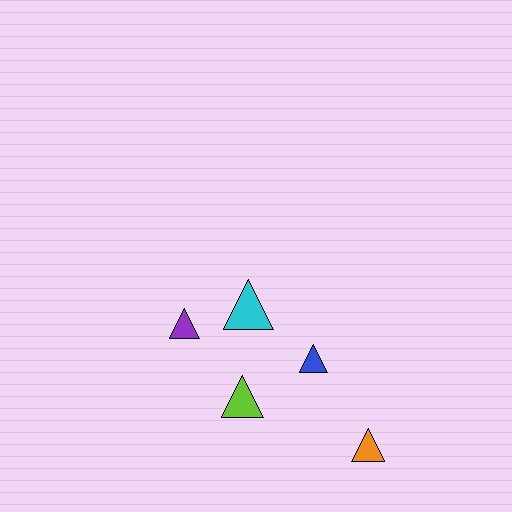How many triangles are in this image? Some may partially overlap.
There are 5 triangles.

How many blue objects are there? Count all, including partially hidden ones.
There is 1 blue object.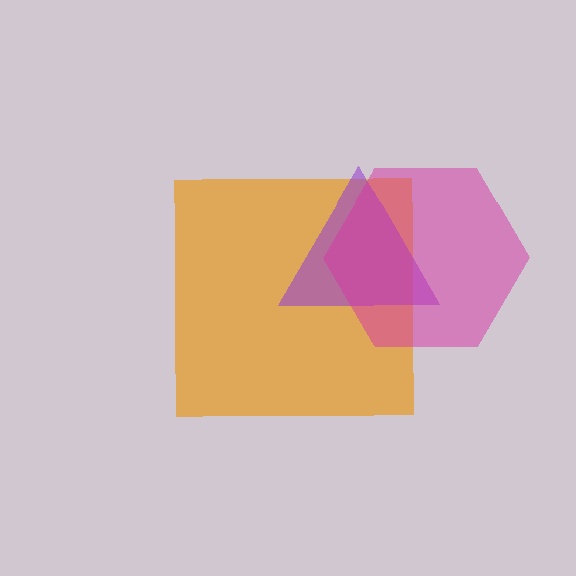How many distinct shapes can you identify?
There are 3 distinct shapes: an orange square, a purple triangle, a magenta hexagon.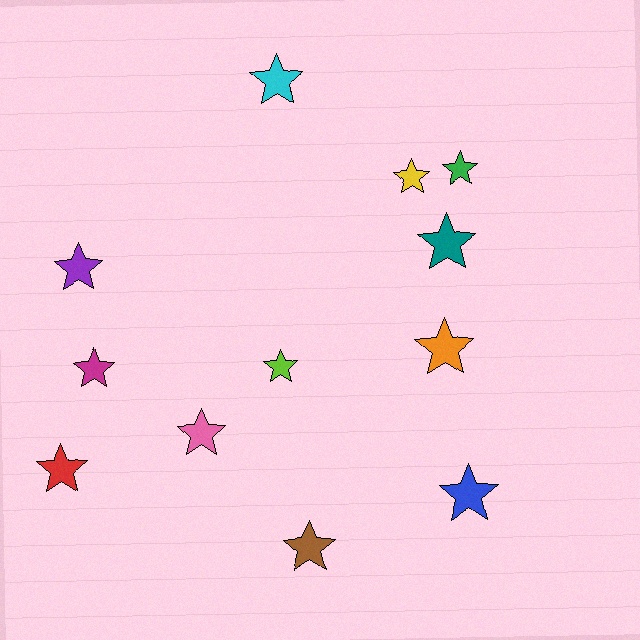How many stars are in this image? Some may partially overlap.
There are 12 stars.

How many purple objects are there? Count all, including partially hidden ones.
There is 1 purple object.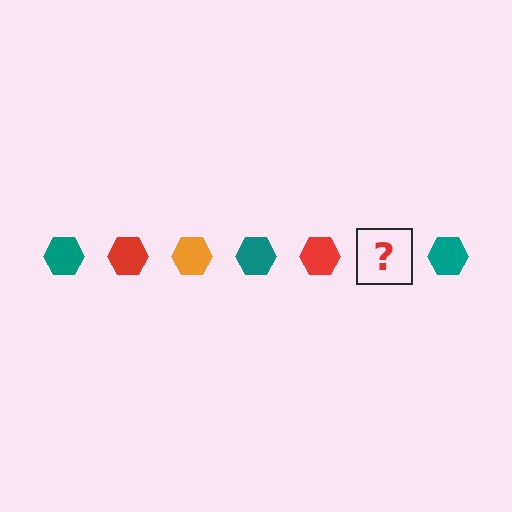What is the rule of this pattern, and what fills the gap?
The rule is that the pattern cycles through teal, red, orange hexagons. The gap should be filled with an orange hexagon.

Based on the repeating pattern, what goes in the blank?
The blank should be an orange hexagon.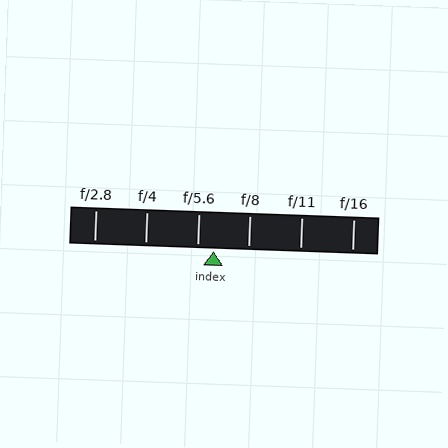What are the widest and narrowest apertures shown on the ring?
The widest aperture shown is f/2.8 and the narrowest is f/16.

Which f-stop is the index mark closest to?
The index mark is closest to f/5.6.